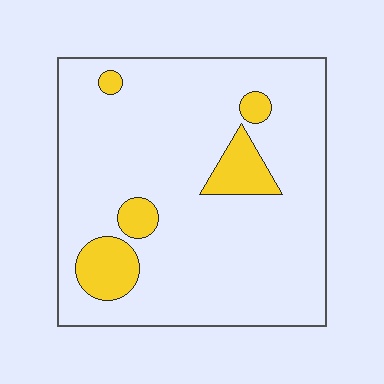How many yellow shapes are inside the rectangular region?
5.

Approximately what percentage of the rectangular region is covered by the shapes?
Approximately 10%.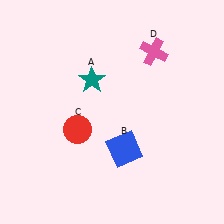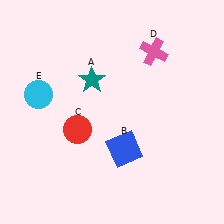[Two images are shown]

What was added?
A cyan circle (E) was added in Image 2.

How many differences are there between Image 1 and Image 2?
There is 1 difference between the two images.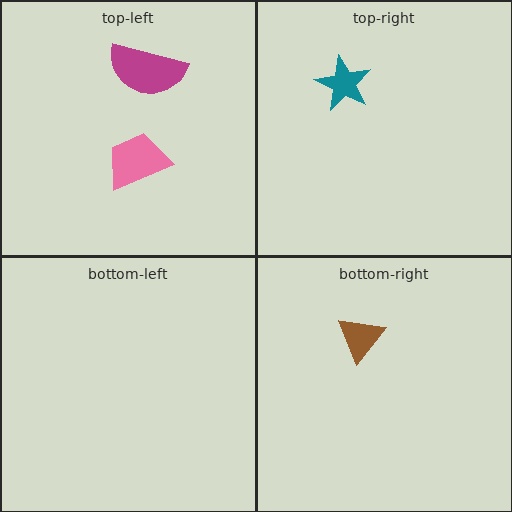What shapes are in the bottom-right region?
The brown triangle.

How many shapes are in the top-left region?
2.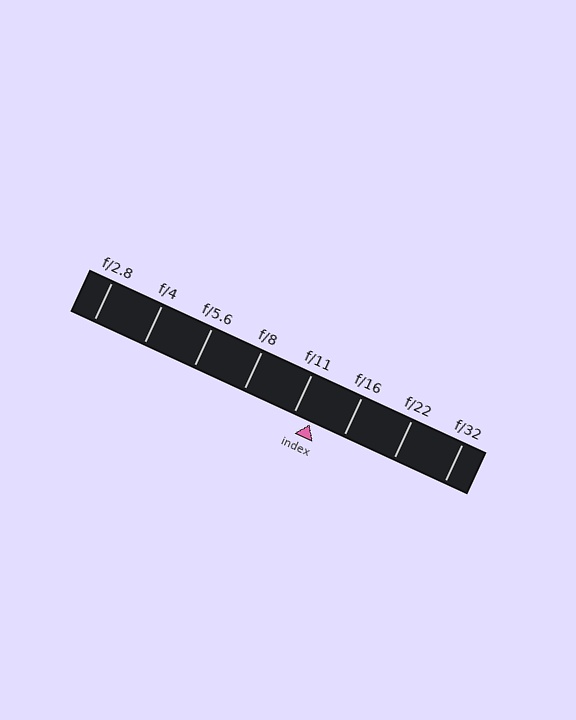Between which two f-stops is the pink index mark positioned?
The index mark is between f/11 and f/16.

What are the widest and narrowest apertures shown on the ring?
The widest aperture shown is f/2.8 and the narrowest is f/32.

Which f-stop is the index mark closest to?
The index mark is closest to f/11.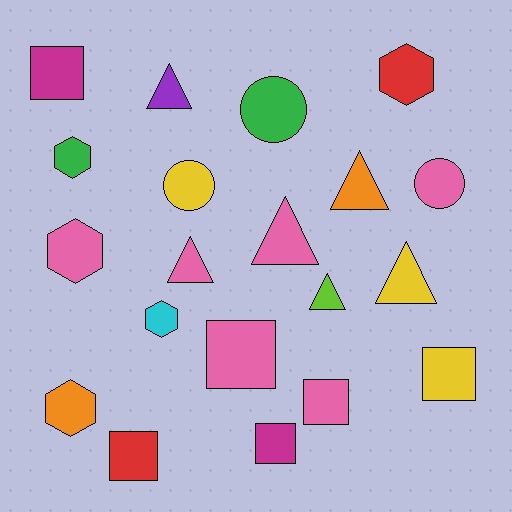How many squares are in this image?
There are 6 squares.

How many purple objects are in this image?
There is 1 purple object.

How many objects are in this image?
There are 20 objects.